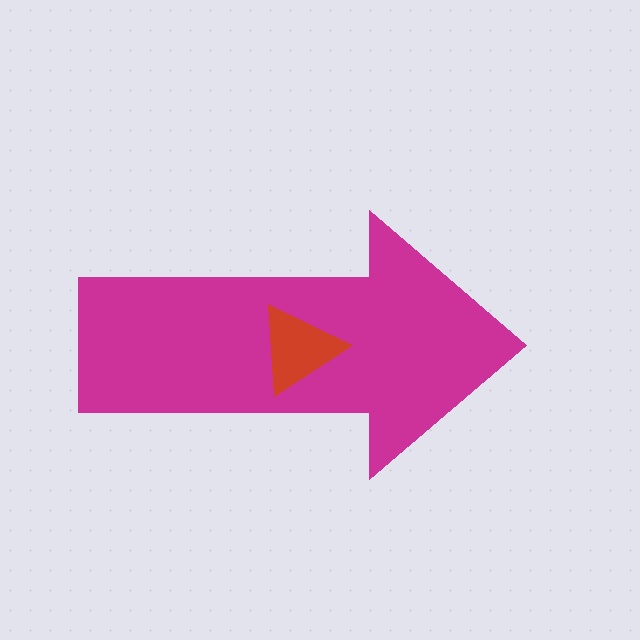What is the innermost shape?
The red triangle.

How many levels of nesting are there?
2.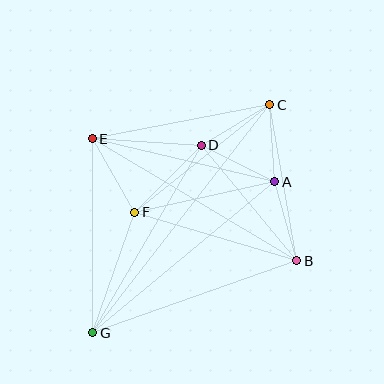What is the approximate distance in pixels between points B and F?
The distance between B and F is approximately 169 pixels.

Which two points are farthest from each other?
Points C and G are farthest from each other.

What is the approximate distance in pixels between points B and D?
The distance between B and D is approximately 150 pixels.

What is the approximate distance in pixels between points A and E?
The distance between A and E is approximately 187 pixels.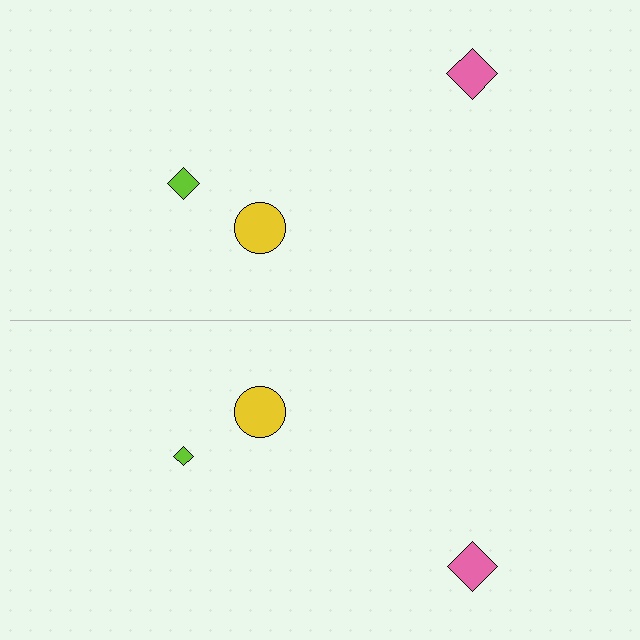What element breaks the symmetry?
The lime diamond on the bottom side has a different size than its mirror counterpart.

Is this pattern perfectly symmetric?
No, the pattern is not perfectly symmetric. The lime diamond on the bottom side has a different size than its mirror counterpart.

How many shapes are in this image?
There are 6 shapes in this image.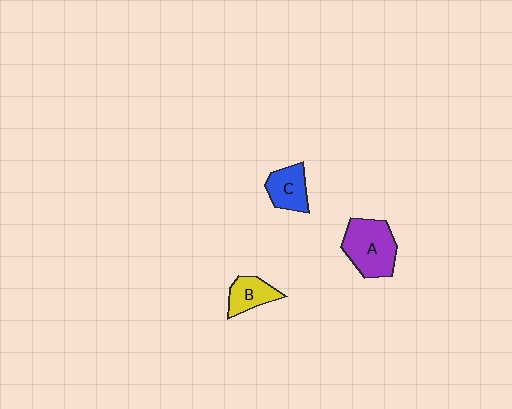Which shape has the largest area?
Shape A (purple).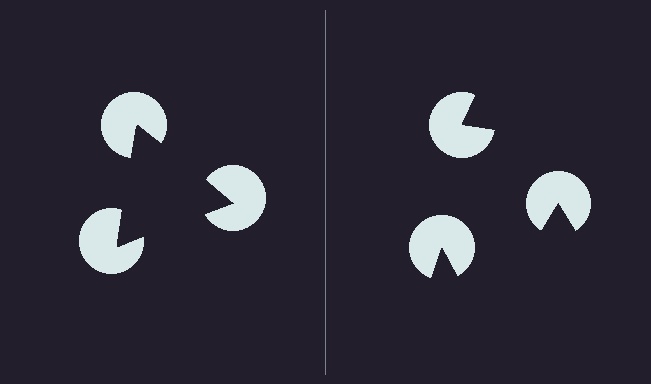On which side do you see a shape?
An illusory triangle appears on the left side. On the right side the wedge cuts are rotated, so no coherent shape forms.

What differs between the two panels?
The pac-man discs are positioned identically on both sides; only the wedge orientations differ. On the left they align to a triangle; on the right they are misaligned.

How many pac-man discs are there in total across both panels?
6 — 3 on each side.